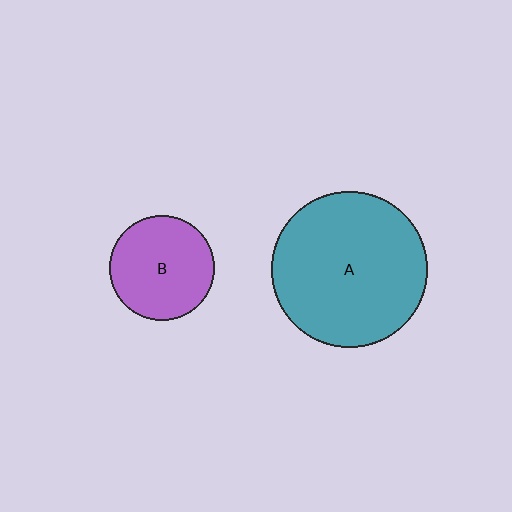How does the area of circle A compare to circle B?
Approximately 2.2 times.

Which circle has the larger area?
Circle A (teal).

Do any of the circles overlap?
No, none of the circles overlap.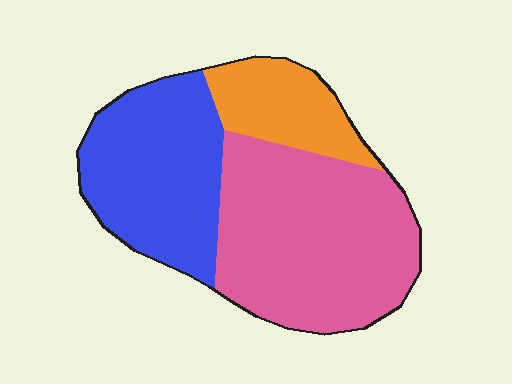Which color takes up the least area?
Orange, at roughly 15%.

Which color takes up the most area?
Pink, at roughly 50%.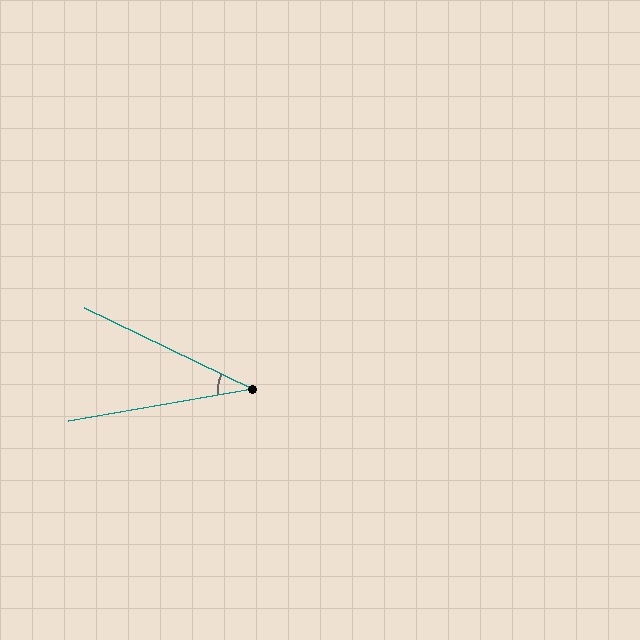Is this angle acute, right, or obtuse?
It is acute.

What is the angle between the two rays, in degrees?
Approximately 35 degrees.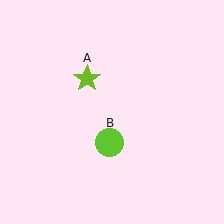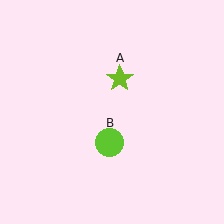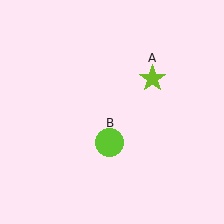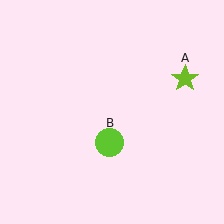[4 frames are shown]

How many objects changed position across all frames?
1 object changed position: lime star (object A).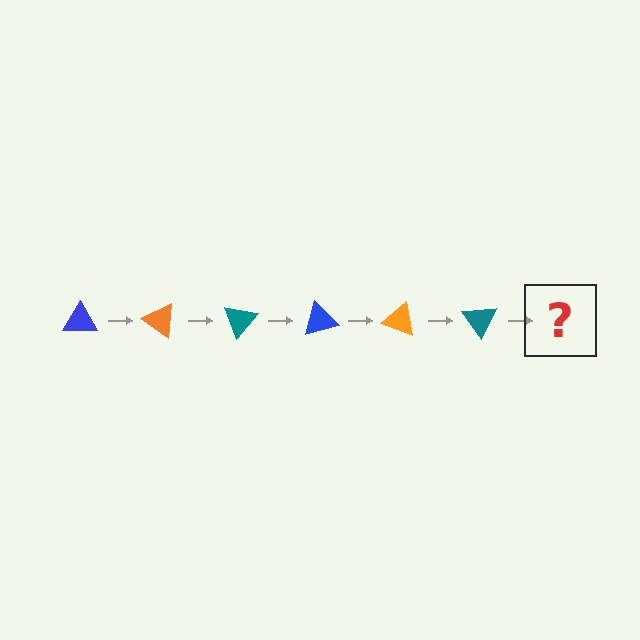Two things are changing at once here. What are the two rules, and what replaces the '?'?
The two rules are that it rotates 35 degrees each step and the color cycles through blue, orange, and teal. The '?' should be a blue triangle, rotated 210 degrees from the start.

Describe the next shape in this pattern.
It should be a blue triangle, rotated 210 degrees from the start.